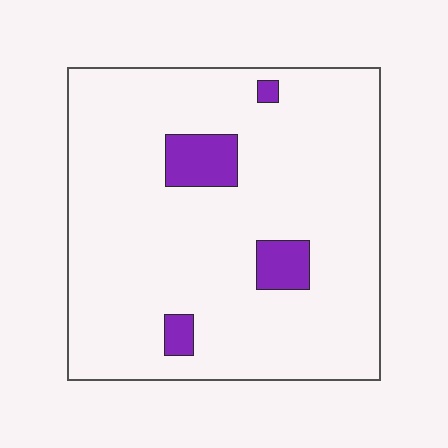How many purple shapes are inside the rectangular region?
4.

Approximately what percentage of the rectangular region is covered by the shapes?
Approximately 10%.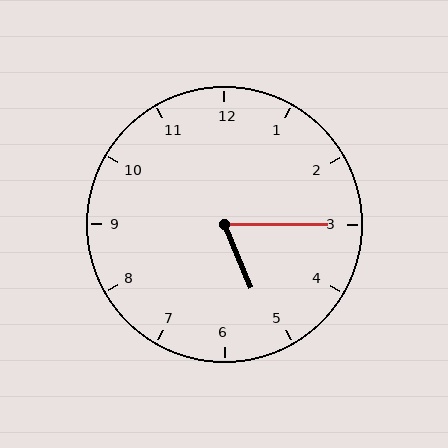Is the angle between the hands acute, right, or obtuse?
It is acute.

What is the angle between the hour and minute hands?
Approximately 68 degrees.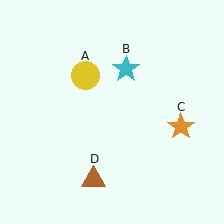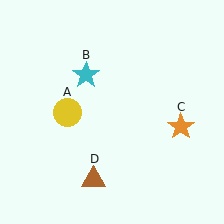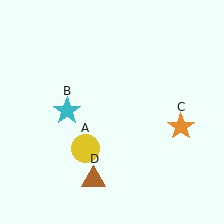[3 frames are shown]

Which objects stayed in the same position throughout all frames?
Orange star (object C) and brown triangle (object D) remained stationary.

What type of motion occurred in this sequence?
The yellow circle (object A), cyan star (object B) rotated counterclockwise around the center of the scene.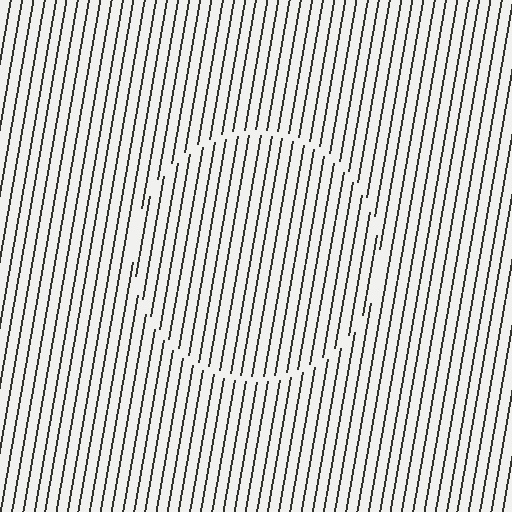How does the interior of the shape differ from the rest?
The interior of the shape contains the same grating, shifted by half a period — the contour is defined by the phase discontinuity where line-ends from the inner and outer gratings abut.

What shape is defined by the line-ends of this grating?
An illusory circle. The interior of the shape contains the same grating, shifted by half a period — the contour is defined by the phase discontinuity where line-ends from the inner and outer gratings abut.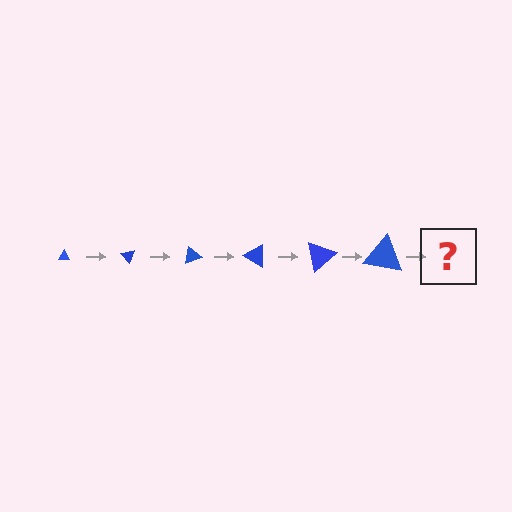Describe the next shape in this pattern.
It should be a triangle, larger than the previous one and rotated 300 degrees from the start.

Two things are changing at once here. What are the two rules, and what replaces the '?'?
The two rules are that the triangle grows larger each step and it rotates 50 degrees each step. The '?' should be a triangle, larger than the previous one and rotated 300 degrees from the start.